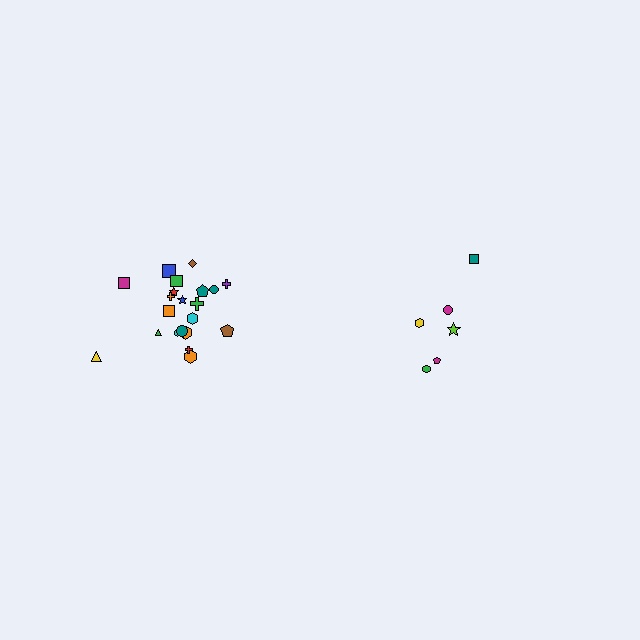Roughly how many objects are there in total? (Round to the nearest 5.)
Roughly 30 objects in total.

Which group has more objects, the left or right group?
The left group.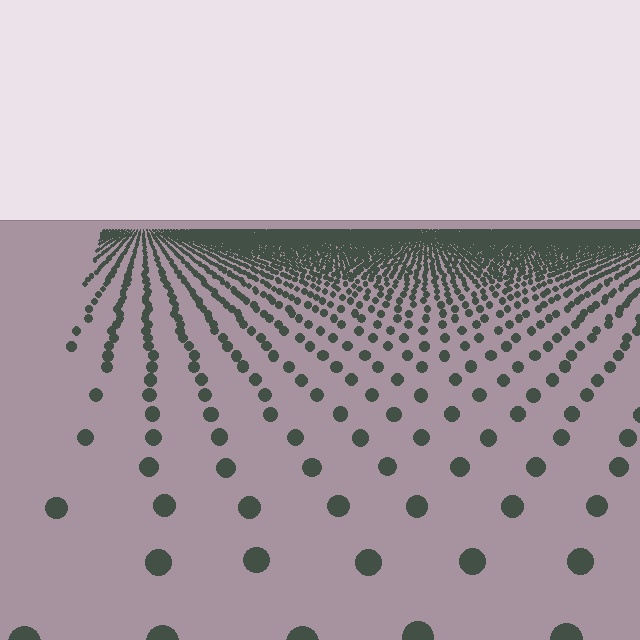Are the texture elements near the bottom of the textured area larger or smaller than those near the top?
Larger. Near the bottom, elements are closer to the viewer and appear at a bigger on-screen size.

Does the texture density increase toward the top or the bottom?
Density increases toward the top.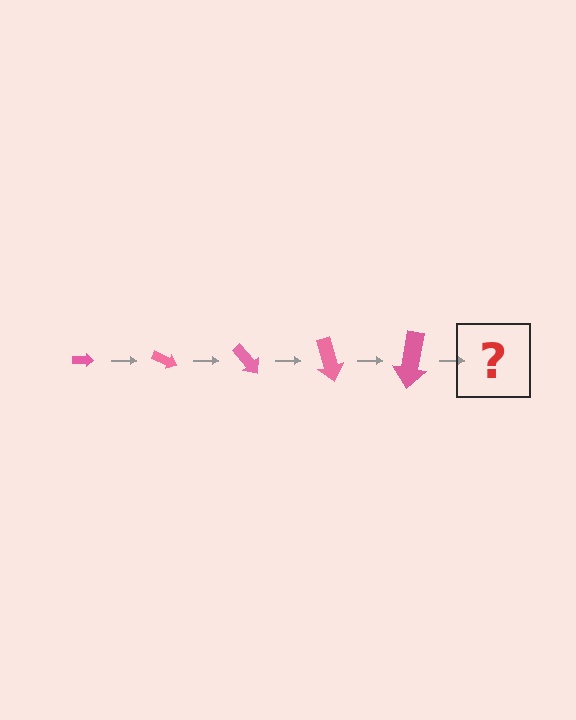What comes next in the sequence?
The next element should be an arrow, larger than the previous one and rotated 125 degrees from the start.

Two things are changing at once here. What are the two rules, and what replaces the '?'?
The two rules are that the arrow grows larger each step and it rotates 25 degrees each step. The '?' should be an arrow, larger than the previous one and rotated 125 degrees from the start.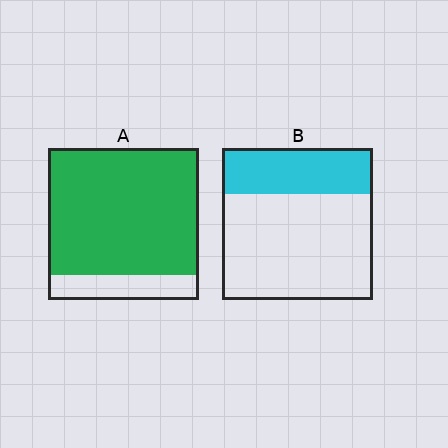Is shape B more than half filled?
No.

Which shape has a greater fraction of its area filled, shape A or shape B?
Shape A.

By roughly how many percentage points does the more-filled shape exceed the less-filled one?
By roughly 55 percentage points (A over B).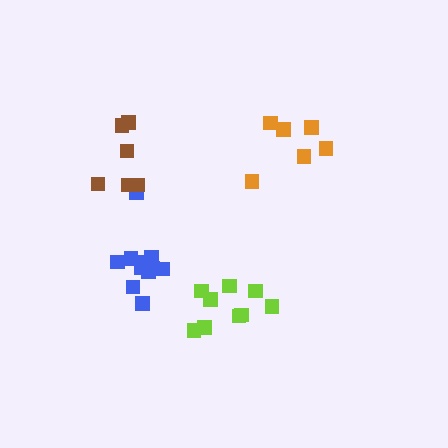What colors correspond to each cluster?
The clusters are colored: orange, lime, blue, brown.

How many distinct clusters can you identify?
There are 4 distinct clusters.